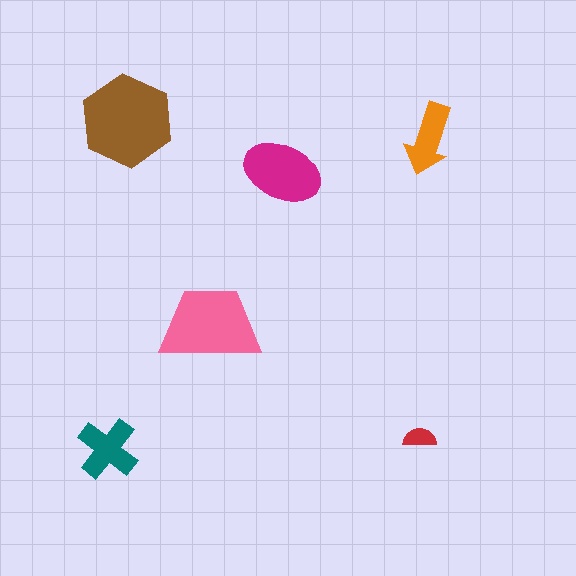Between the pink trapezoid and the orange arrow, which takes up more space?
The pink trapezoid.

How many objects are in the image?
There are 6 objects in the image.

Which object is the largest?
The brown hexagon.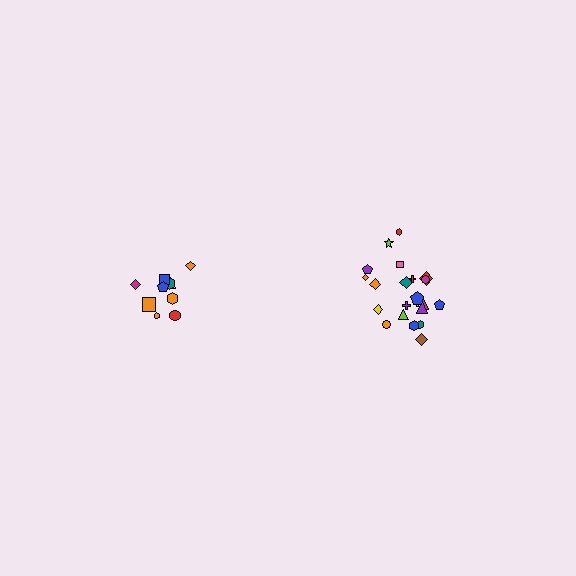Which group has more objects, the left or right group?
The right group.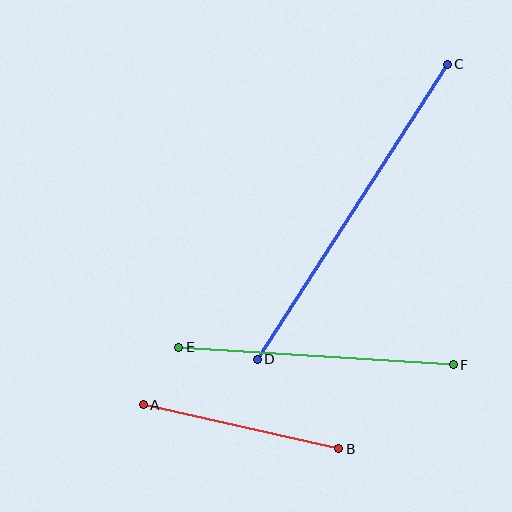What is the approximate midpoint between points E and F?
The midpoint is at approximately (316, 356) pixels.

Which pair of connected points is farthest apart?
Points C and D are farthest apart.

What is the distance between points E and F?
The distance is approximately 275 pixels.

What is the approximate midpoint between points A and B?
The midpoint is at approximately (241, 427) pixels.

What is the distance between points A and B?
The distance is approximately 201 pixels.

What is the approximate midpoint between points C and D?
The midpoint is at approximately (352, 212) pixels.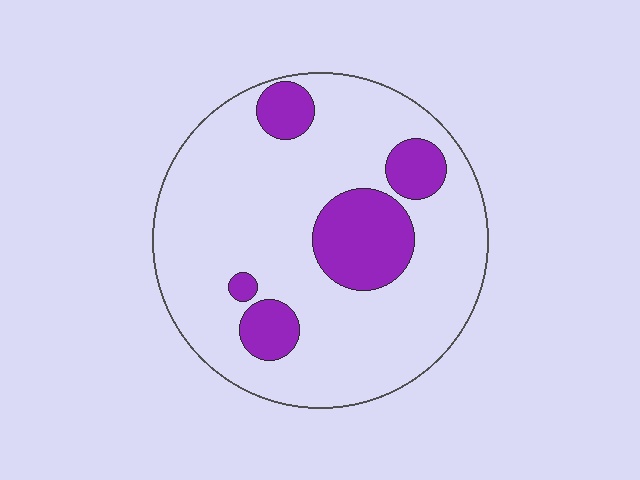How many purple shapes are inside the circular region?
5.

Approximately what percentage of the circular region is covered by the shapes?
Approximately 20%.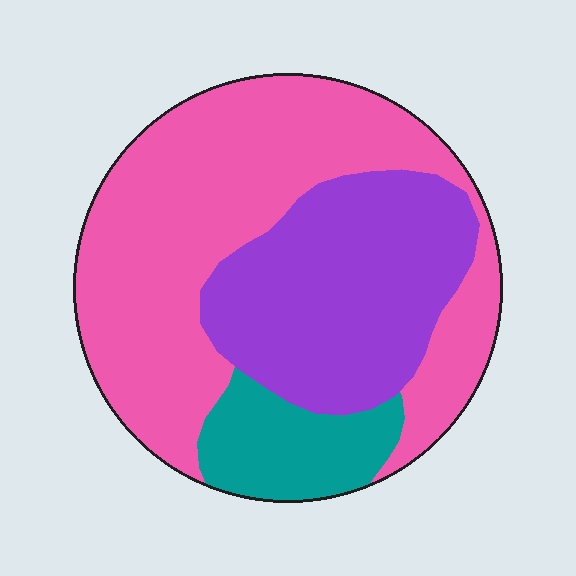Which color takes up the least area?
Teal, at roughly 15%.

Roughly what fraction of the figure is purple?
Purple takes up between a quarter and a half of the figure.